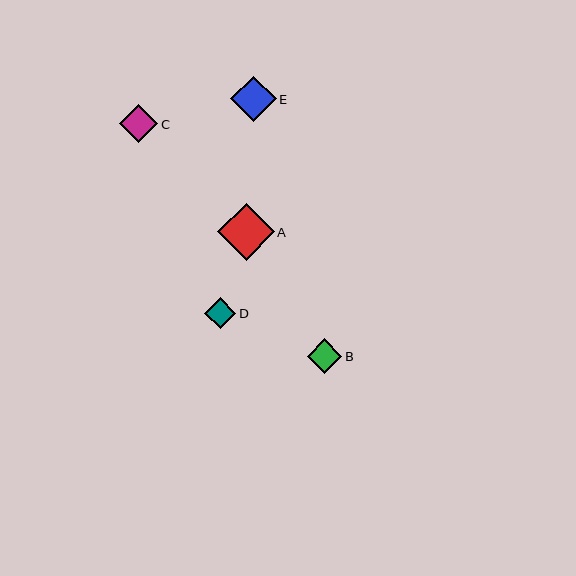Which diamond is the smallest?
Diamond D is the smallest with a size of approximately 31 pixels.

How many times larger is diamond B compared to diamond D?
Diamond B is approximately 1.1 times the size of diamond D.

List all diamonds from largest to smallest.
From largest to smallest: A, E, C, B, D.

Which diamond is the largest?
Diamond A is the largest with a size of approximately 57 pixels.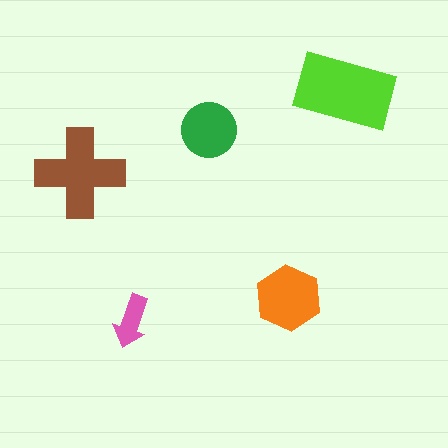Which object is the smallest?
The pink arrow.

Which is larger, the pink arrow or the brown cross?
The brown cross.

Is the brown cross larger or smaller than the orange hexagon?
Larger.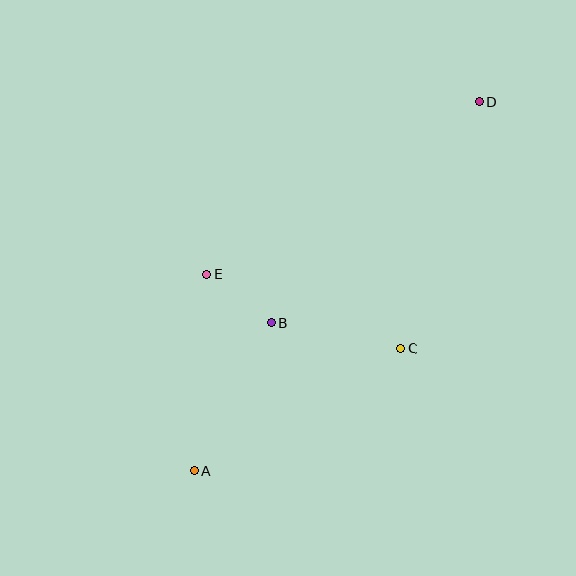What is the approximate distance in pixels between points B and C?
The distance between B and C is approximately 132 pixels.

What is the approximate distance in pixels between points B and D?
The distance between B and D is approximately 304 pixels.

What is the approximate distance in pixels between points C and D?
The distance between C and D is approximately 260 pixels.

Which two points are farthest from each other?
Points A and D are farthest from each other.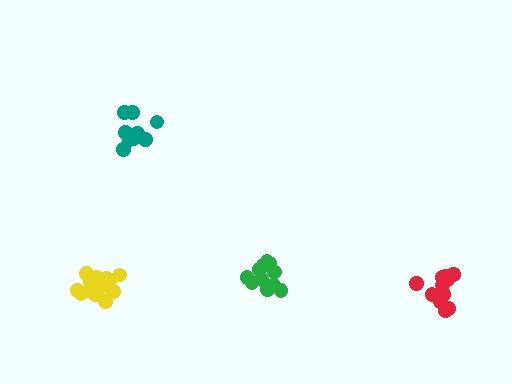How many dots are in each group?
Group 1: 11 dots, Group 2: 11 dots, Group 3: 13 dots, Group 4: 14 dots (49 total).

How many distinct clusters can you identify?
There are 4 distinct clusters.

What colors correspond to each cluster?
The clusters are colored: green, teal, red, yellow.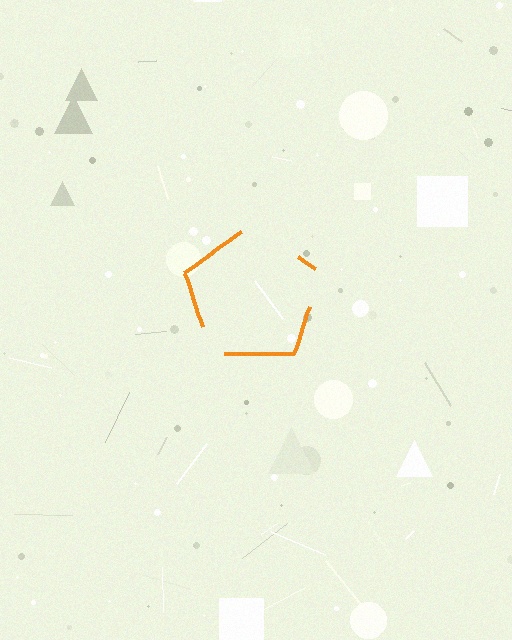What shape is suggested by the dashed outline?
The dashed outline suggests a pentagon.